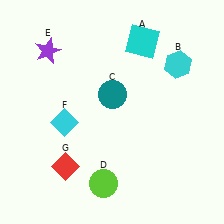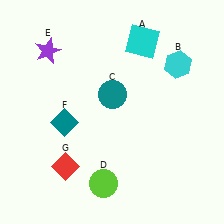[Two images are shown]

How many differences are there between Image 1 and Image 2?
There is 1 difference between the two images.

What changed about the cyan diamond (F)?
In Image 1, F is cyan. In Image 2, it changed to teal.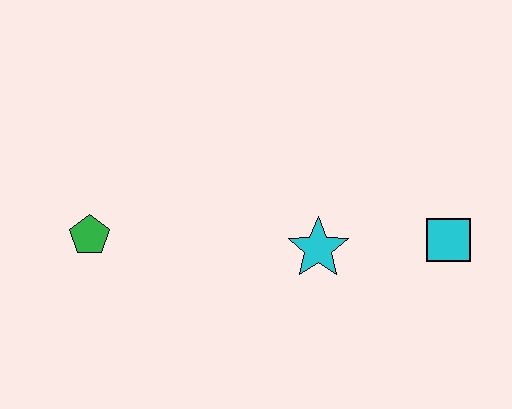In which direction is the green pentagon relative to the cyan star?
The green pentagon is to the left of the cyan star.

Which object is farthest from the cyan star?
The green pentagon is farthest from the cyan star.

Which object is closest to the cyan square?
The cyan star is closest to the cyan square.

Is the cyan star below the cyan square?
Yes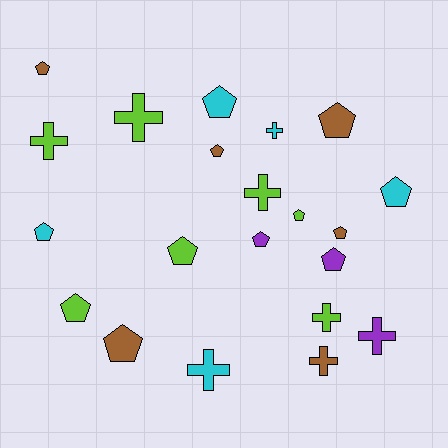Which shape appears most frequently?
Pentagon, with 13 objects.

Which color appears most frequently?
Lime, with 7 objects.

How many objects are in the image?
There are 21 objects.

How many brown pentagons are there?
There are 5 brown pentagons.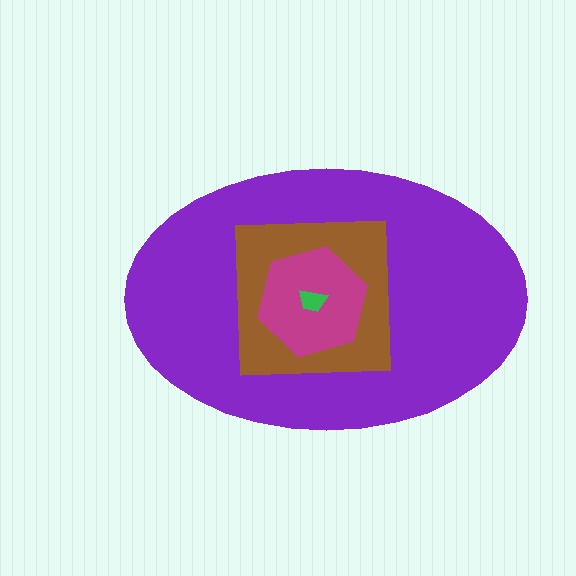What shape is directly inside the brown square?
The magenta hexagon.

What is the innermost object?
The green trapezoid.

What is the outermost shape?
The purple ellipse.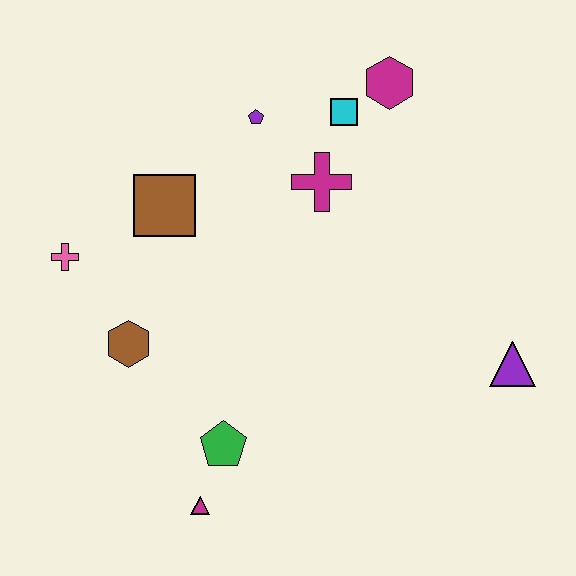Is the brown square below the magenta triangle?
No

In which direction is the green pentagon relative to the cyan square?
The green pentagon is below the cyan square.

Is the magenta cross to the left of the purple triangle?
Yes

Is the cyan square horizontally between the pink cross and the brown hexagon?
No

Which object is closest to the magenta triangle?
The green pentagon is closest to the magenta triangle.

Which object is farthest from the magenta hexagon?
The magenta triangle is farthest from the magenta hexagon.